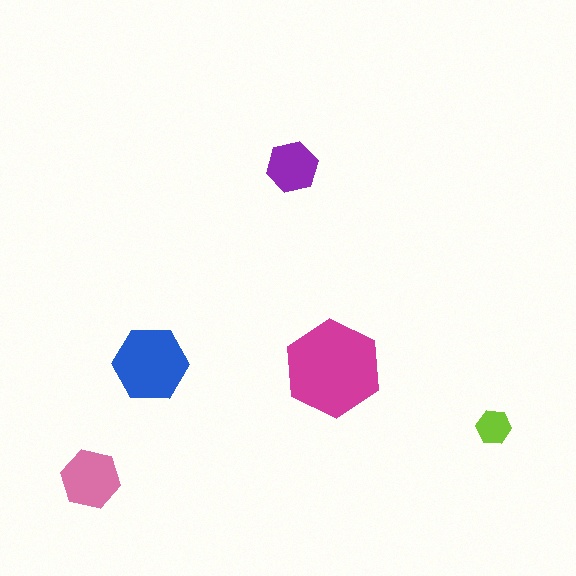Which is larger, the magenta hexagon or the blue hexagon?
The magenta one.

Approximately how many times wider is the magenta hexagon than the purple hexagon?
About 2 times wider.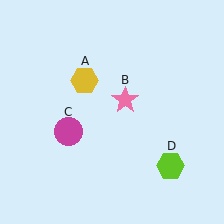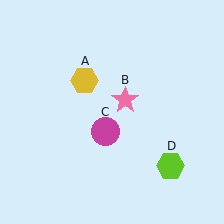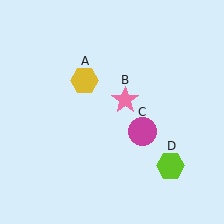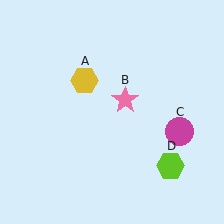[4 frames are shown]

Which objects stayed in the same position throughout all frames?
Yellow hexagon (object A) and pink star (object B) and lime hexagon (object D) remained stationary.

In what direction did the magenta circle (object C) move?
The magenta circle (object C) moved right.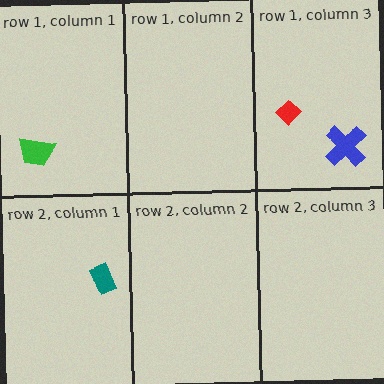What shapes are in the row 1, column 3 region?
The red diamond, the blue cross.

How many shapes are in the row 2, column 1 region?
1.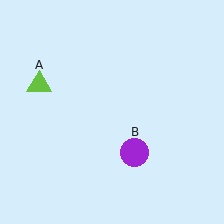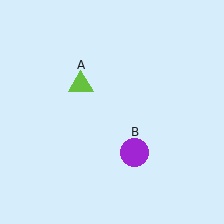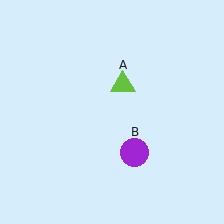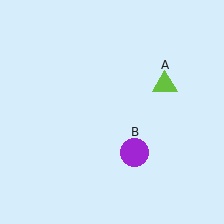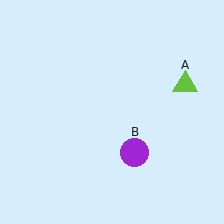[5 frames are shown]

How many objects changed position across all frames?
1 object changed position: lime triangle (object A).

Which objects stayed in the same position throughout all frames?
Purple circle (object B) remained stationary.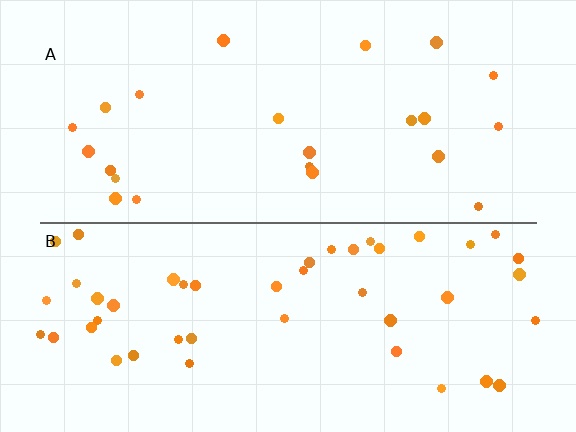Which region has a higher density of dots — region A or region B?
B (the bottom).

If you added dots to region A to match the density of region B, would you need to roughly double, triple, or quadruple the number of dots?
Approximately double.